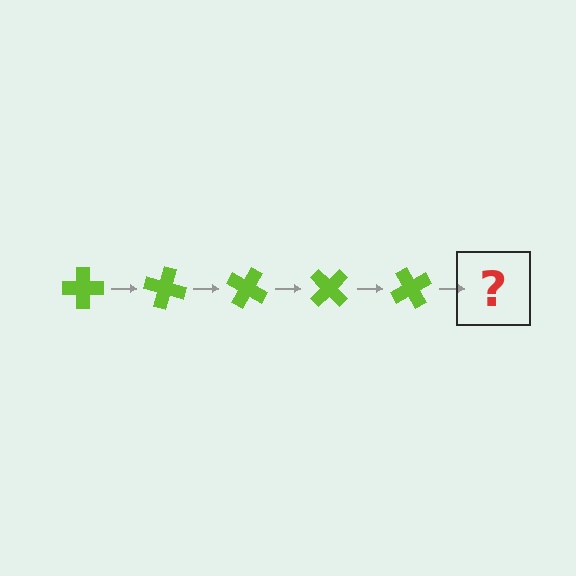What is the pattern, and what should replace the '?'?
The pattern is that the cross rotates 15 degrees each step. The '?' should be a lime cross rotated 75 degrees.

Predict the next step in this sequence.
The next step is a lime cross rotated 75 degrees.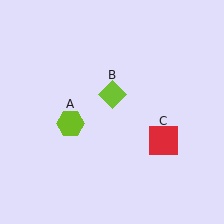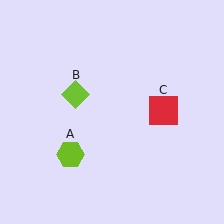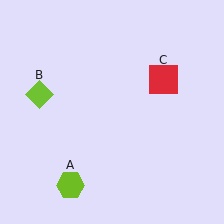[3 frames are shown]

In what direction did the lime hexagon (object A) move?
The lime hexagon (object A) moved down.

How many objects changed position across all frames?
3 objects changed position: lime hexagon (object A), lime diamond (object B), red square (object C).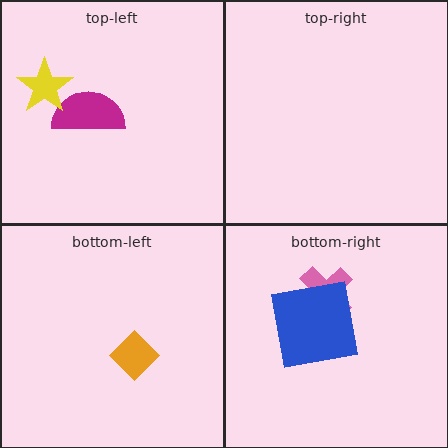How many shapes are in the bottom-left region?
1.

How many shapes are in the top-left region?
2.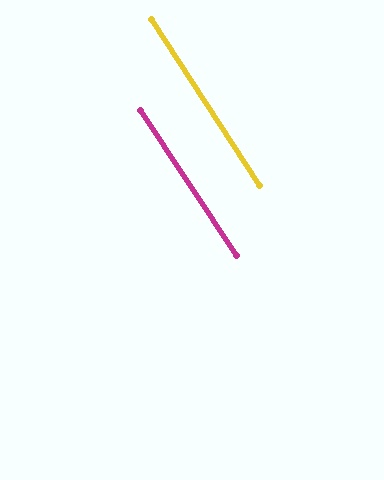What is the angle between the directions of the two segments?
Approximately 0 degrees.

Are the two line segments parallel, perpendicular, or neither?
Parallel — their directions differ by only 0.3°.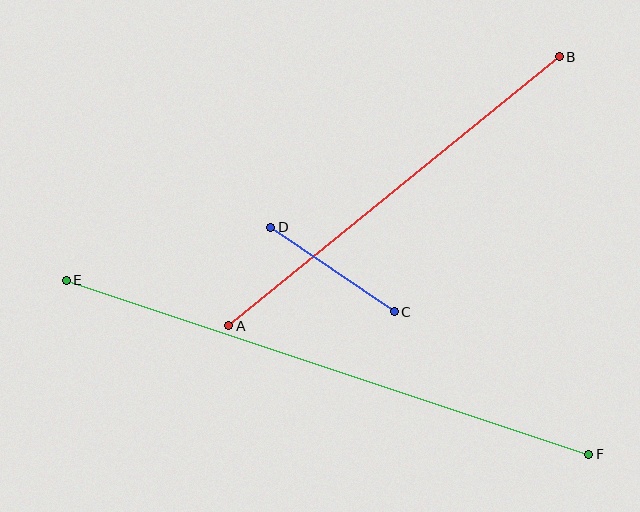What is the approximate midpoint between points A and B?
The midpoint is at approximately (394, 191) pixels.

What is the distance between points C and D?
The distance is approximately 150 pixels.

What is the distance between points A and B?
The distance is approximately 426 pixels.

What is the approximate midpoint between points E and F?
The midpoint is at approximately (327, 367) pixels.